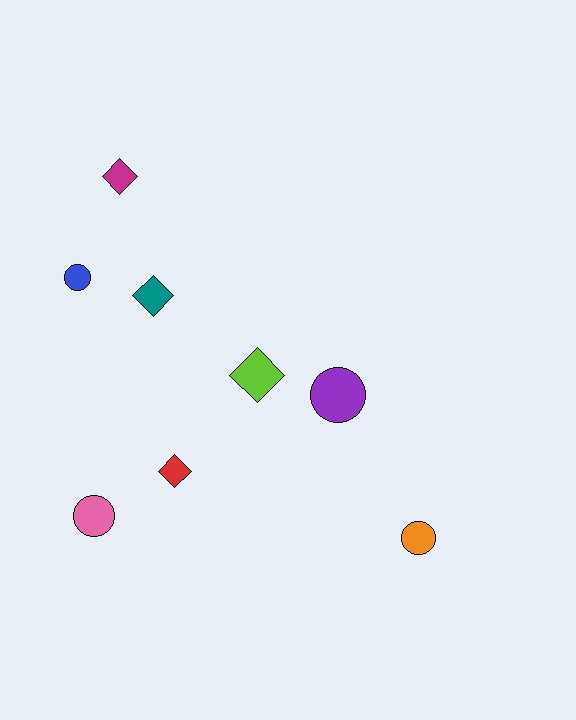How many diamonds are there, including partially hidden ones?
There are 4 diamonds.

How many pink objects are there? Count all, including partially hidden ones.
There is 1 pink object.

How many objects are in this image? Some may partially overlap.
There are 8 objects.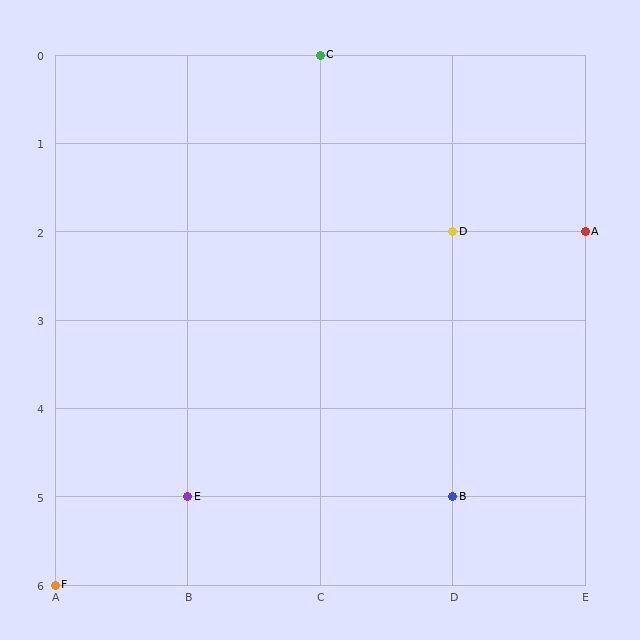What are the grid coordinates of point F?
Point F is at grid coordinates (A, 6).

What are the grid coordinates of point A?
Point A is at grid coordinates (E, 2).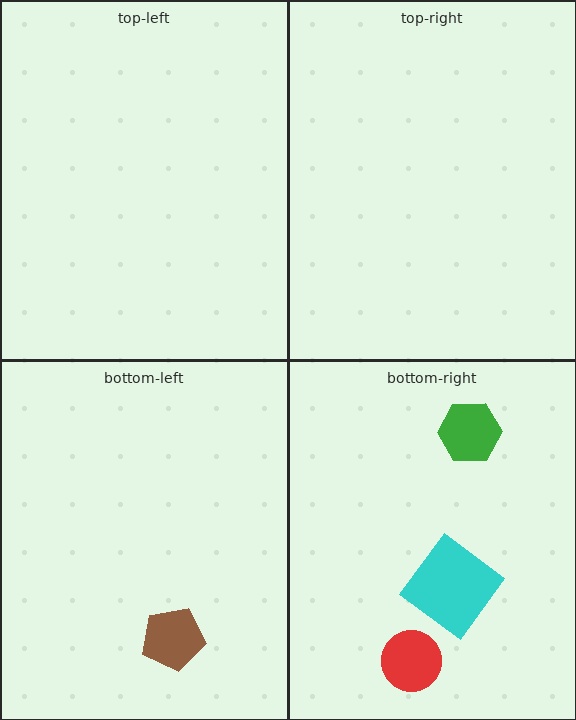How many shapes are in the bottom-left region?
1.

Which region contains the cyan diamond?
The bottom-right region.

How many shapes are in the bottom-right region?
3.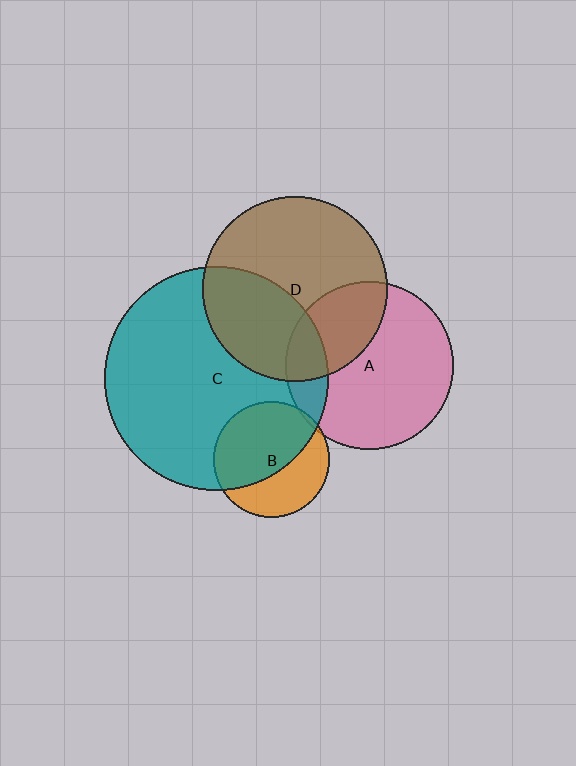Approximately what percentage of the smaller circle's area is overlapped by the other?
Approximately 15%.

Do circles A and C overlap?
Yes.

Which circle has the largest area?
Circle C (teal).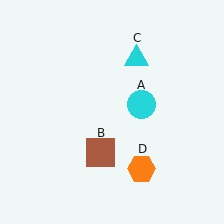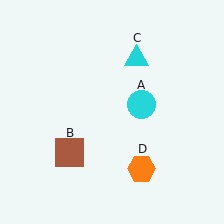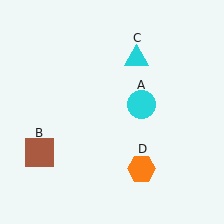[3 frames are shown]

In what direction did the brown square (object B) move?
The brown square (object B) moved left.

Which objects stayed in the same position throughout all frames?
Cyan circle (object A) and cyan triangle (object C) and orange hexagon (object D) remained stationary.